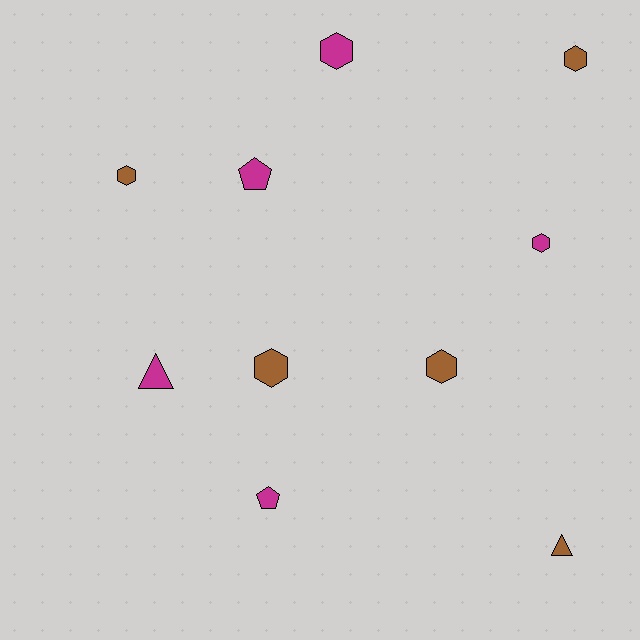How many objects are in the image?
There are 10 objects.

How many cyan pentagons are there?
There are no cyan pentagons.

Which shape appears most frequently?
Hexagon, with 6 objects.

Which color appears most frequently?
Brown, with 5 objects.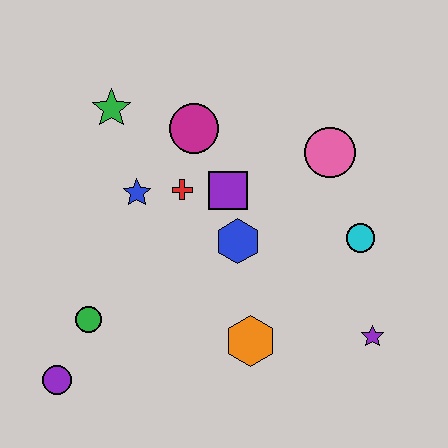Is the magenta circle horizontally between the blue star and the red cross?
No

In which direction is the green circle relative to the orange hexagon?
The green circle is to the left of the orange hexagon.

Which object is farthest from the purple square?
The purple circle is farthest from the purple square.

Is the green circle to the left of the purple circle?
No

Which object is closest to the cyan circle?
The pink circle is closest to the cyan circle.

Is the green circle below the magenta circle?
Yes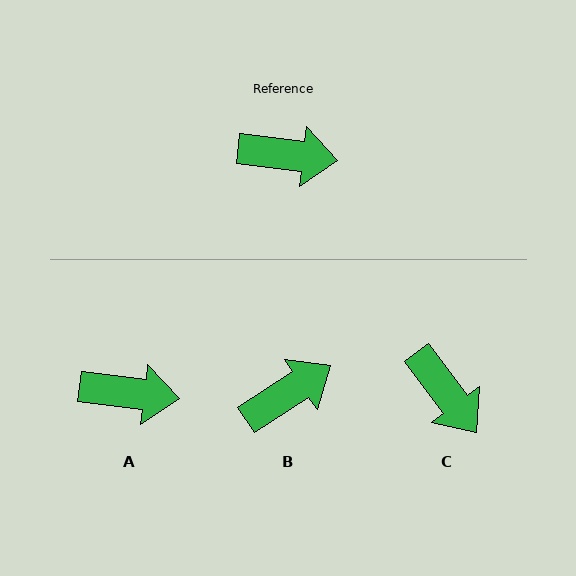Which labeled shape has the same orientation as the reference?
A.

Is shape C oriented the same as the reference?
No, it is off by about 47 degrees.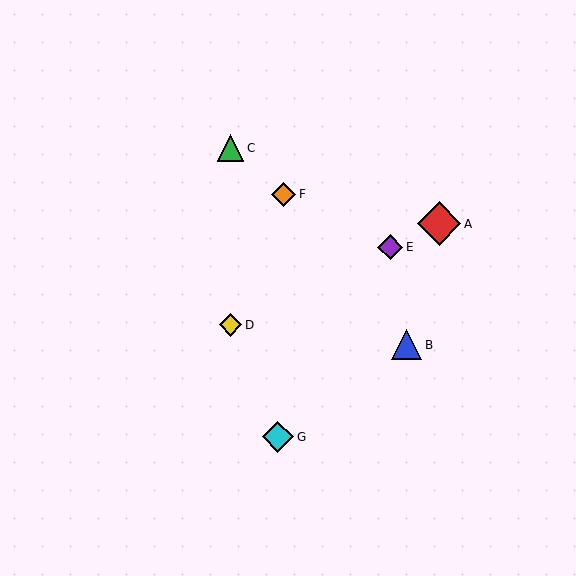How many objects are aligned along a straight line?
3 objects (A, D, E) are aligned along a straight line.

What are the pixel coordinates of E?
Object E is at (390, 247).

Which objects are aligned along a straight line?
Objects A, D, E are aligned along a straight line.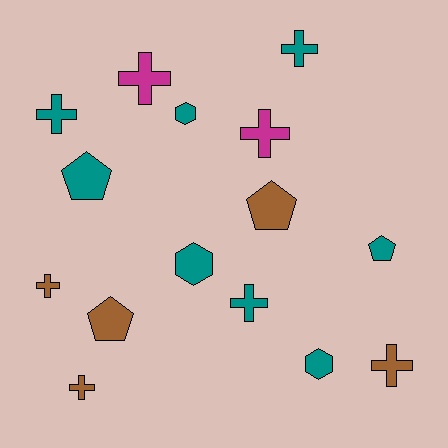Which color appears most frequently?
Teal, with 8 objects.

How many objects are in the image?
There are 15 objects.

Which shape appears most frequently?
Cross, with 8 objects.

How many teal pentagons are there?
There are 2 teal pentagons.